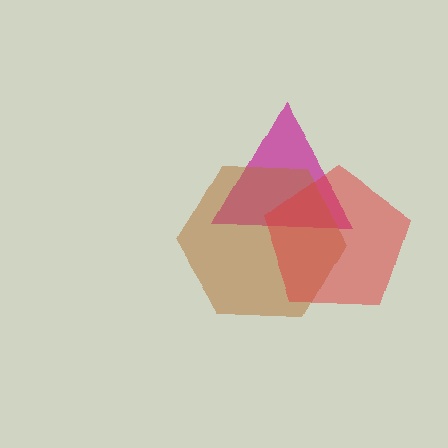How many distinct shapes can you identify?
There are 3 distinct shapes: a magenta triangle, a brown hexagon, a red pentagon.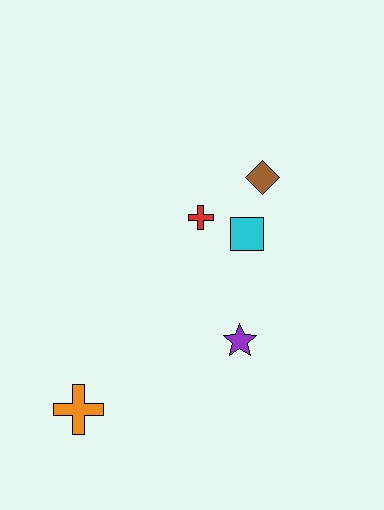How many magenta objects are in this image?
There are no magenta objects.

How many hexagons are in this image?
There are no hexagons.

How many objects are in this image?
There are 5 objects.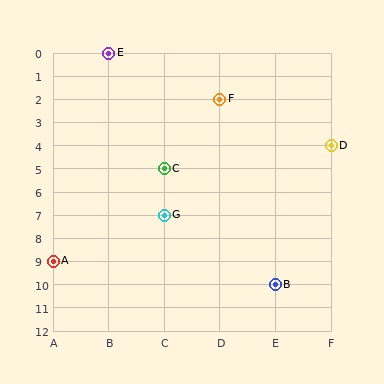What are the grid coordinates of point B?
Point B is at grid coordinates (E, 10).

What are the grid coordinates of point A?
Point A is at grid coordinates (A, 9).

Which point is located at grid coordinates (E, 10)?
Point B is at (E, 10).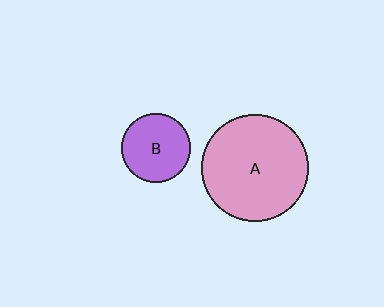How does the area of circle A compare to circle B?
Approximately 2.4 times.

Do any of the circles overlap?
No, none of the circles overlap.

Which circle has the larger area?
Circle A (pink).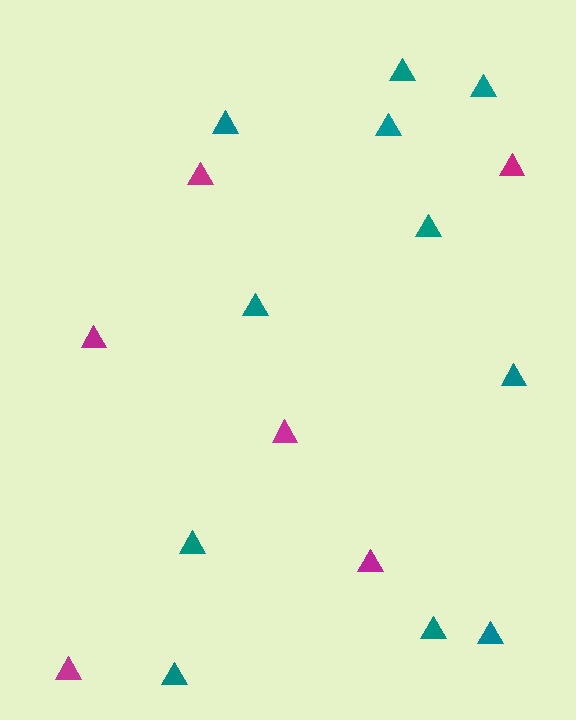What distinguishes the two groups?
There are 2 groups: one group of magenta triangles (6) and one group of teal triangles (11).